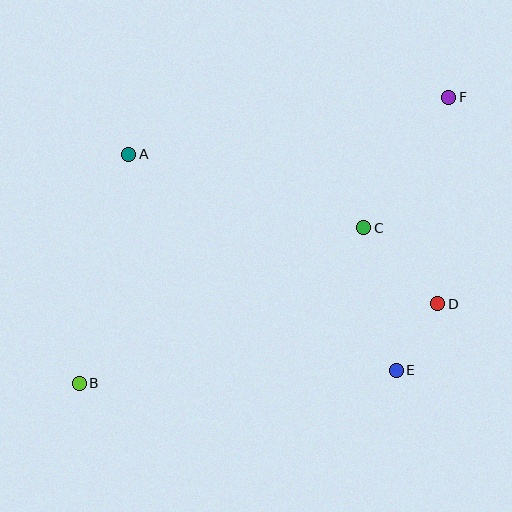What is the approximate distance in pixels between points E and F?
The distance between E and F is approximately 278 pixels.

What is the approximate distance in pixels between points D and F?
The distance between D and F is approximately 207 pixels.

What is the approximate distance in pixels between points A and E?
The distance between A and E is approximately 344 pixels.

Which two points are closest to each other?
Points D and E are closest to each other.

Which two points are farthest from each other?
Points B and F are farthest from each other.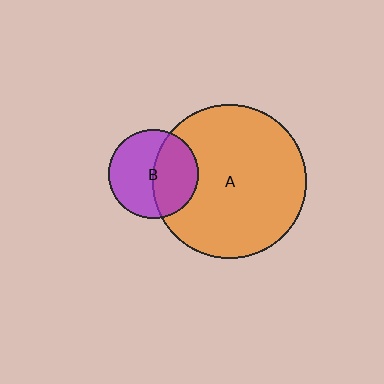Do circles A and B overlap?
Yes.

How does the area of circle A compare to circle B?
Approximately 3.0 times.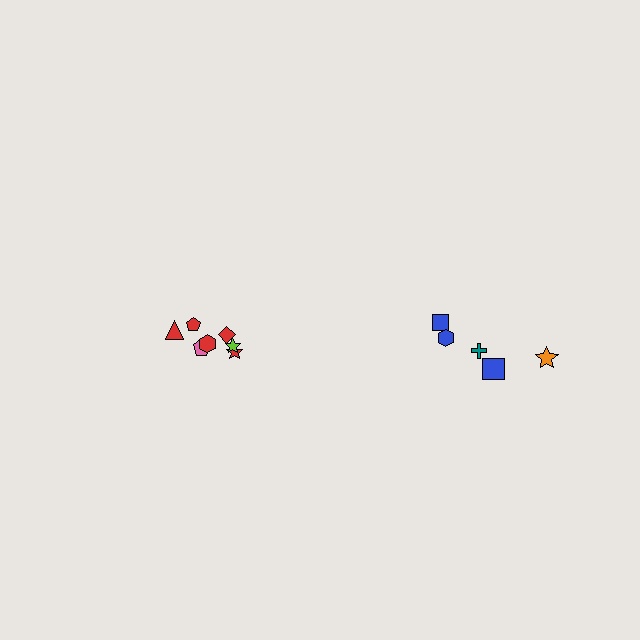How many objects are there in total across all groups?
There are 12 objects.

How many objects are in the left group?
There are 7 objects.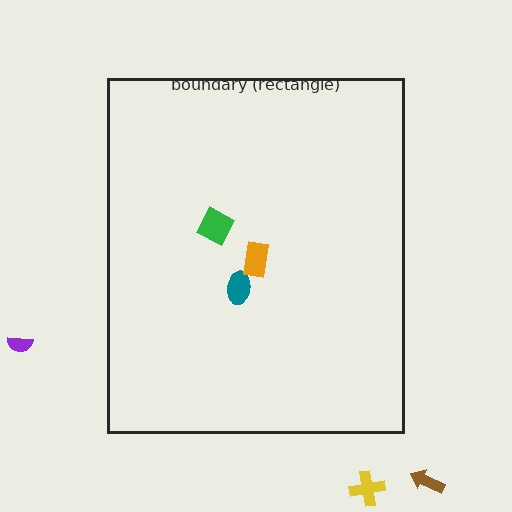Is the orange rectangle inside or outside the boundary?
Inside.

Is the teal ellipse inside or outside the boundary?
Inside.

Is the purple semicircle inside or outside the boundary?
Outside.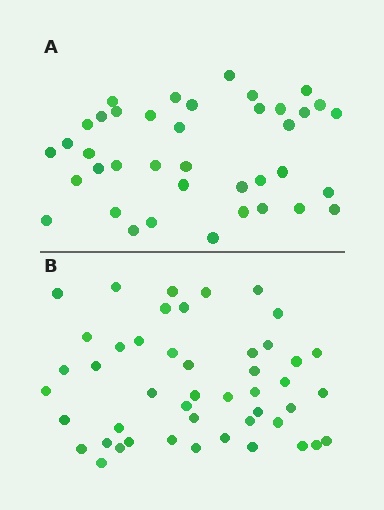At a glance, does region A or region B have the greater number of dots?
Region B (the bottom region) has more dots.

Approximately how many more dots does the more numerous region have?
Region B has roughly 8 or so more dots than region A.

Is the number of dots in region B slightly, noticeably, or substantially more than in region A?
Region B has only slightly more — the two regions are fairly close. The ratio is roughly 1.2 to 1.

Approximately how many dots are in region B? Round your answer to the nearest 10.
About 50 dots. (The exact count is 47, which rounds to 50.)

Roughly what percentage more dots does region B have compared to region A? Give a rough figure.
About 20% more.